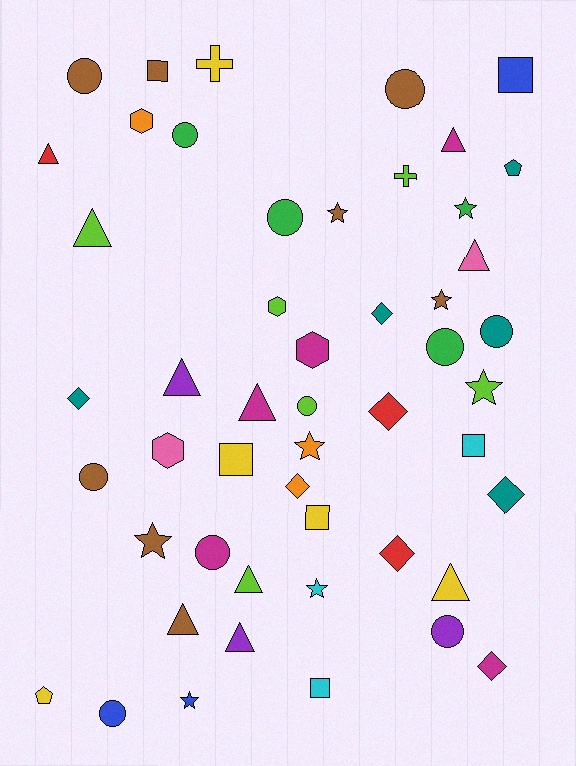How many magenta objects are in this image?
There are 5 magenta objects.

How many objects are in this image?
There are 50 objects.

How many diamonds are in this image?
There are 7 diamonds.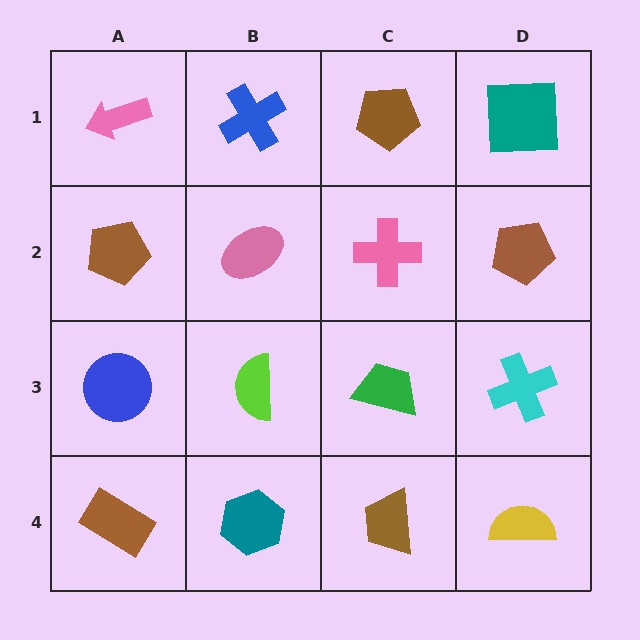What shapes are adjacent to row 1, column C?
A pink cross (row 2, column C), a blue cross (row 1, column B), a teal square (row 1, column D).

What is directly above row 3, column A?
A brown pentagon.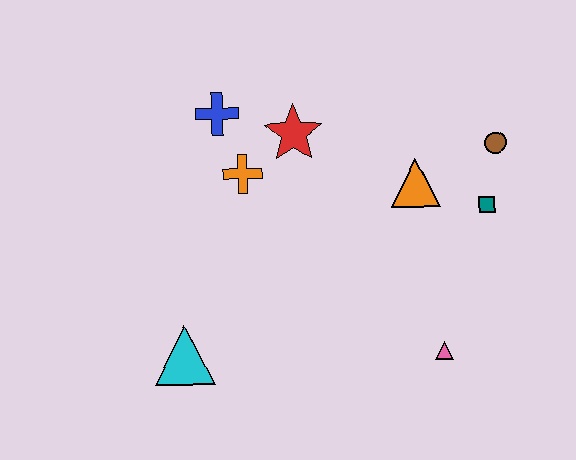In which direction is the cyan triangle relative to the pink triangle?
The cyan triangle is to the left of the pink triangle.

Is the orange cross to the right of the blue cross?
Yes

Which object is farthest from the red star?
The pink triangle is farthest from the red star.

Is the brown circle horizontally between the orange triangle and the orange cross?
No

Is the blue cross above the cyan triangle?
Yes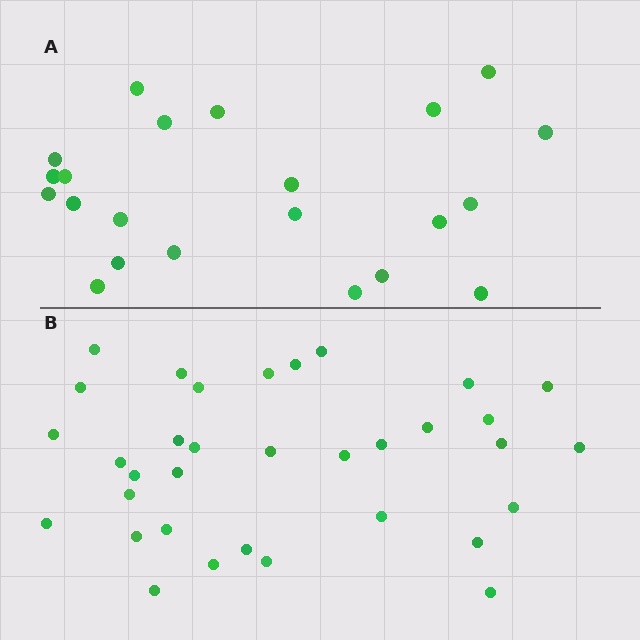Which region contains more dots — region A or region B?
Region B (the bottom region) has more dots.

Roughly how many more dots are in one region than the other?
Region B has roughly 12 or so more dots than region A.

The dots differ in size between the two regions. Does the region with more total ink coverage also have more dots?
No. Region A has more total ink coverage because its dots are larger, but region B actually contains more individual dots. Total area can be misleading — the number of items is what matters here.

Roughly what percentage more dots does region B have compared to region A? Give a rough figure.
About 55% more.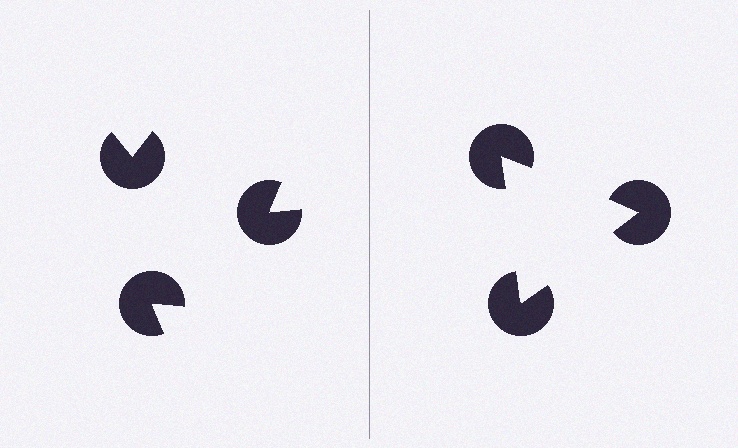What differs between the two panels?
The pac-man discs are positioned identically on both sides; only the wedge orientations differ. On the right they align to a triangle; on the left they are misaligned.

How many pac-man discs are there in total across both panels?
6 — 3 on each side.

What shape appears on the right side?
An illusory triangle.